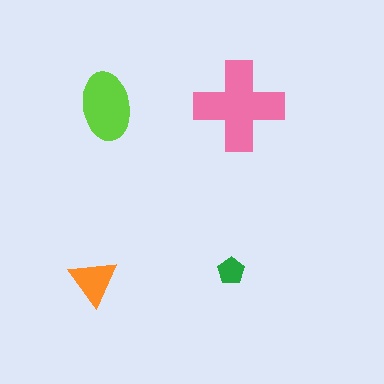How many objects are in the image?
There are 4 objects in the image.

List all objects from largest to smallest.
The pink cross, the lime ellipse, the orange triangle, the green pentagon.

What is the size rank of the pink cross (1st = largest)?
1st.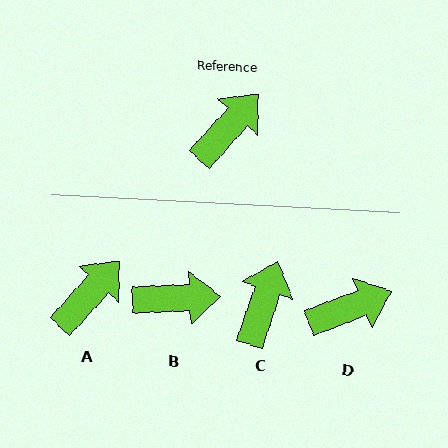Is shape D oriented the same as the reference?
No, it is off by about 26 degrees.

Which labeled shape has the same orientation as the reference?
A.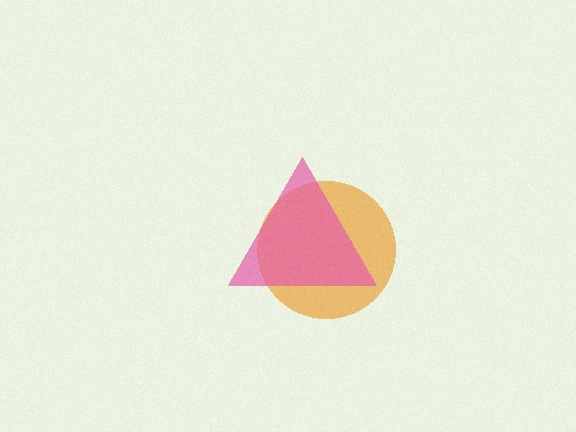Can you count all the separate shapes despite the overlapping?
Yes, there are 2 separate shapes.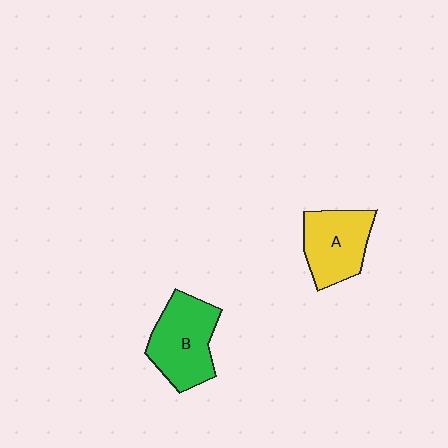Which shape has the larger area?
Shape B (green).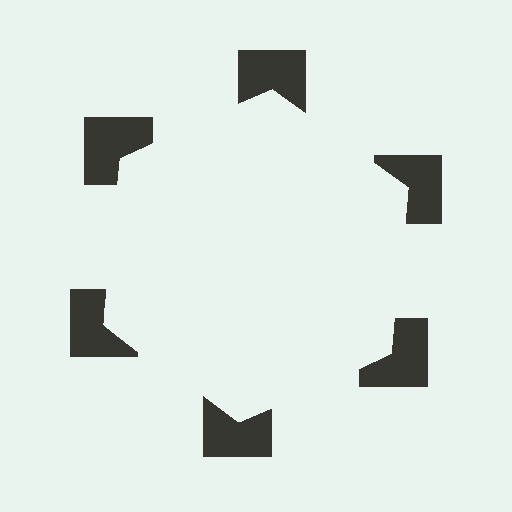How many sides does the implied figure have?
6 sides.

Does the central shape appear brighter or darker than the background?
It typically appears slightly brighter than the background, even though no actual brightness change is drawn.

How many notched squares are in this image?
There are 6 — one at each vertex of the illusory hexagon.